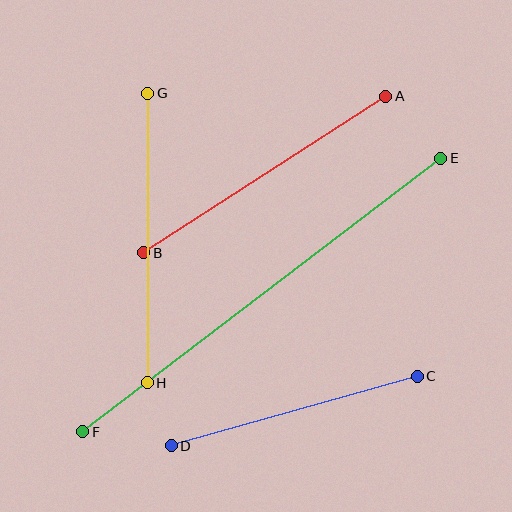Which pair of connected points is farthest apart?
Points E and F are farthest apart.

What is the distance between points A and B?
The distance is approximately 288 pixels.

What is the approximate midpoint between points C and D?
The midpoint is at approximately (294, 411) pixels.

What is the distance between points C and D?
The distance is approximately 256 pixels.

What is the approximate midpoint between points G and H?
The midpoint is at approximately (148, 238) pixels.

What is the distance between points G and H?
The distance is approximately 290 pixels.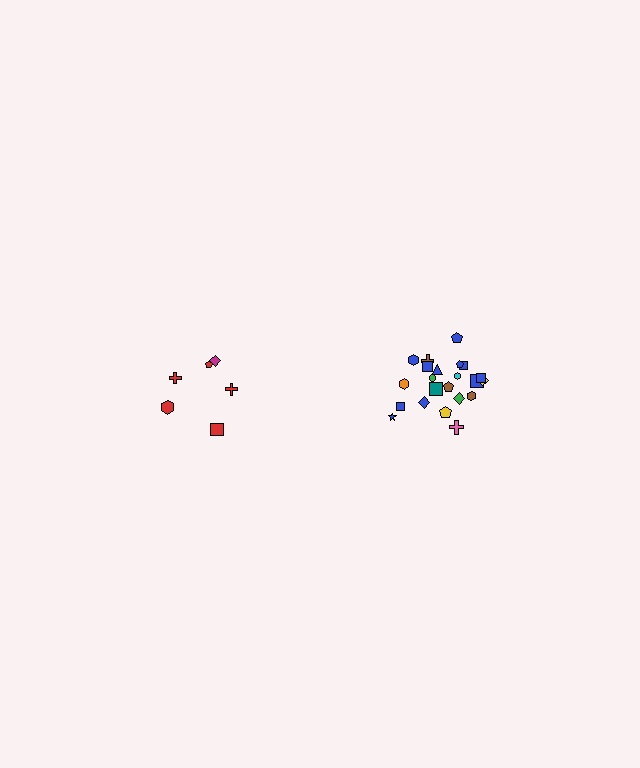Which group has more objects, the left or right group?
The right group.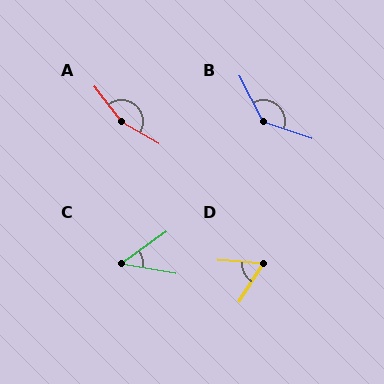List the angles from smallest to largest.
C (45°), D (62°), B (135°), A (157°).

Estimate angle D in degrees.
Approximately 62 degrees.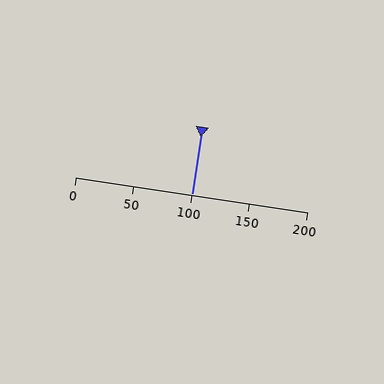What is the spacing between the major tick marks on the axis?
The major ticks are spaced 50 apart.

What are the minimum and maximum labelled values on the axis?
The axis runs from 0 to 200.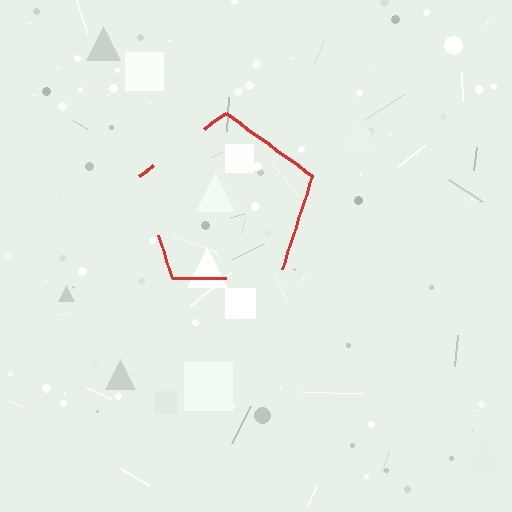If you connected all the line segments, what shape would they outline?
They would outline a pentagon.